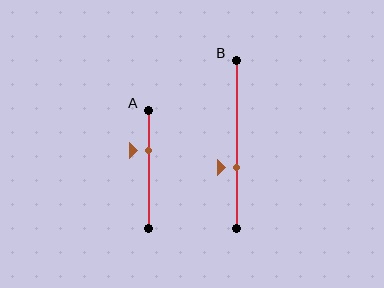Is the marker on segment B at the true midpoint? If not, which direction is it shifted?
No, the marker on segment B is shifted downward by about 14% of the segment length.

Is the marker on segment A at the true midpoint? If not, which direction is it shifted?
No, the marker on segment A is shifted upward by about 16% of the segment length.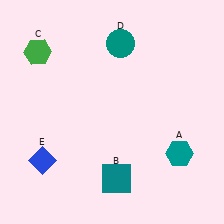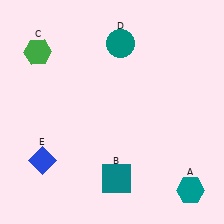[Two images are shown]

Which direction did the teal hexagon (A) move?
The teal hexagon (A) moved down.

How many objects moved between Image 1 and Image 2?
1 object moved between the two images.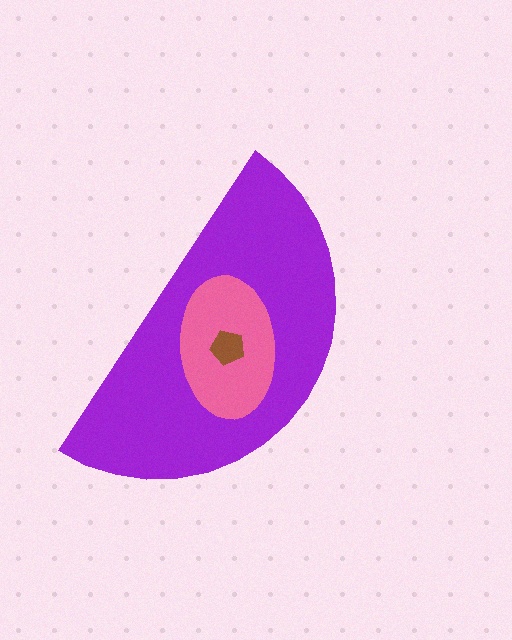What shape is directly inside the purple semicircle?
The pink ellipse.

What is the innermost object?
The brown pentagon.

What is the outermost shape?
The purple semicircle.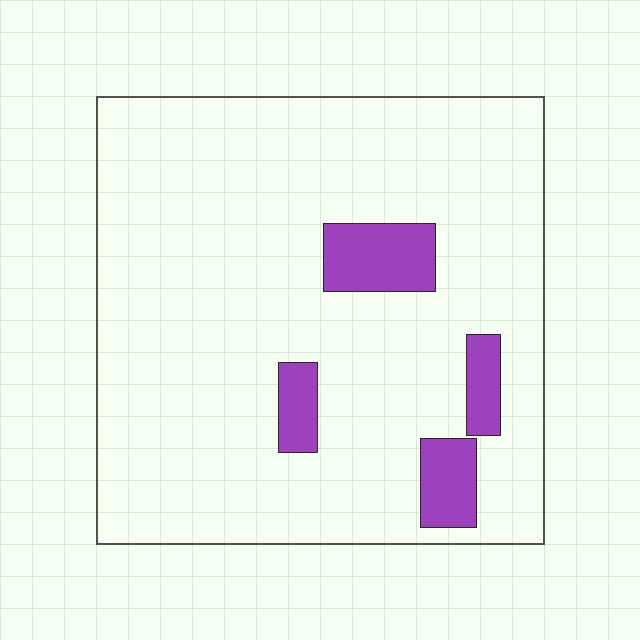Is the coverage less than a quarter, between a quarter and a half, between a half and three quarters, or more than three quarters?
Less than a quarter.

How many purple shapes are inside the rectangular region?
4.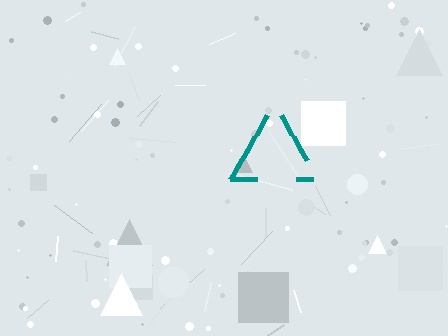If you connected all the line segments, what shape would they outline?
They would outline a triangle.